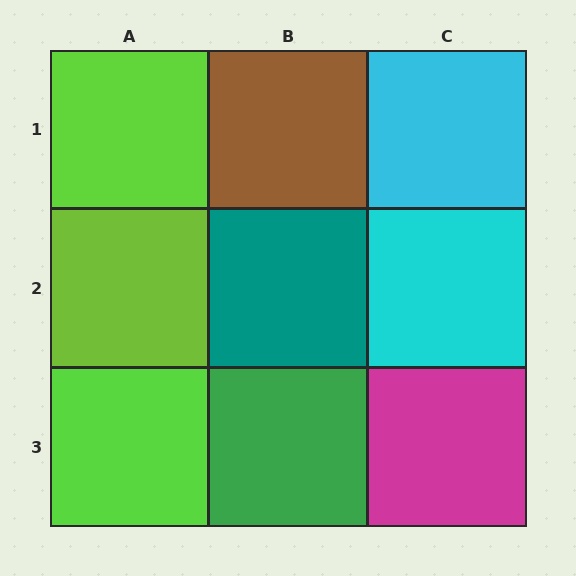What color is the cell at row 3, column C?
Magenta.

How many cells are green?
1 cell is green.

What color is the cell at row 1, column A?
Lime.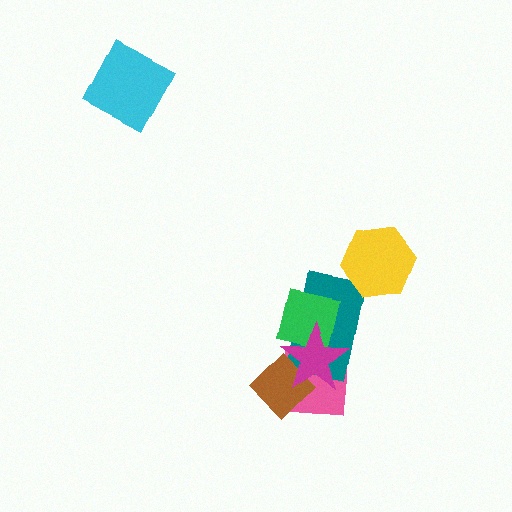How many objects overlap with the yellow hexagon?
0 objects overlap with the yellow hexagon.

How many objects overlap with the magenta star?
4 objects overlap with the magenta star.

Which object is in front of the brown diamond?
The magenta star is in front of the brown diamond.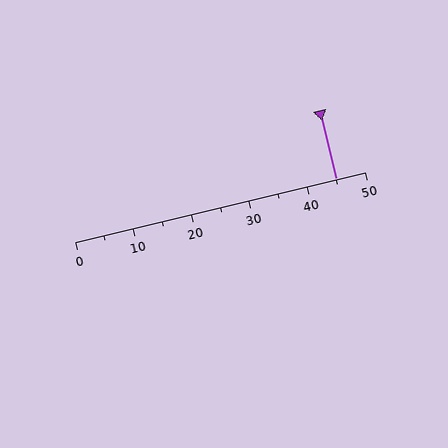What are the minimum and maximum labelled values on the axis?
The axis runs from 0 to 50.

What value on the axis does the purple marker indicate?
The marker indicates approximately 45.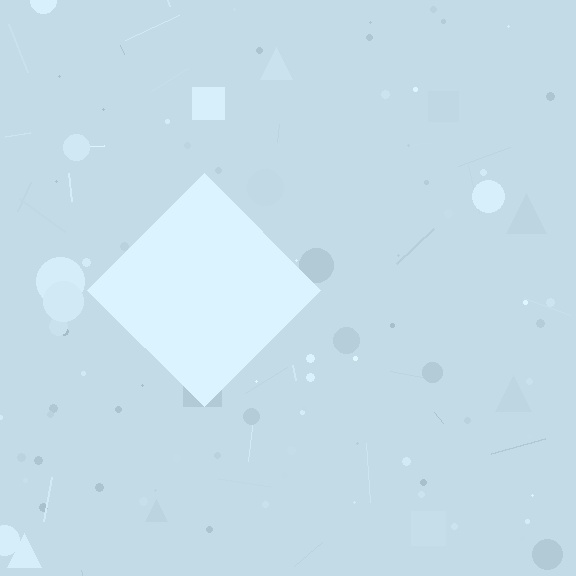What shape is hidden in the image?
A diamond is hidden in the image.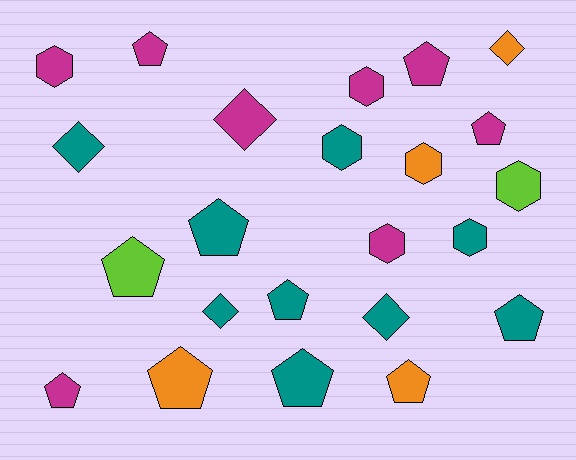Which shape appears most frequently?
Pentagon, with 11 objects.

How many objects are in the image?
There are 23 objects.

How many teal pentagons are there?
There are 4 teal pentagons.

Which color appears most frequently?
Teal, with 9 objects.